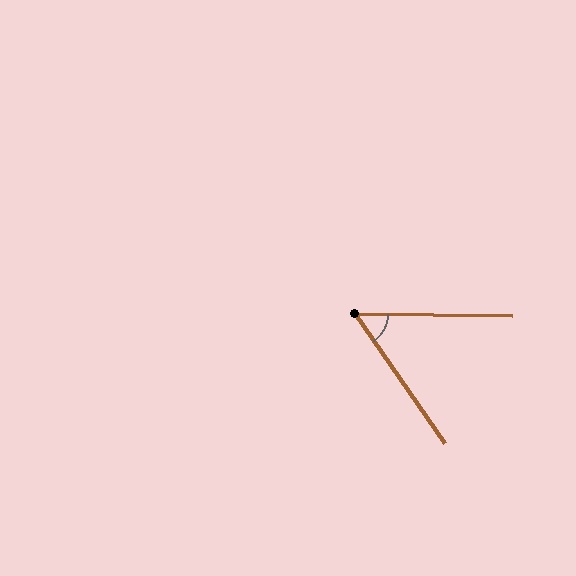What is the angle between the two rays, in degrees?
Approximately 55 degrees.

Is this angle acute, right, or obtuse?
It is acute.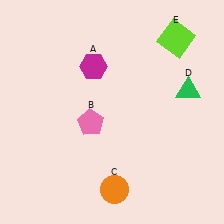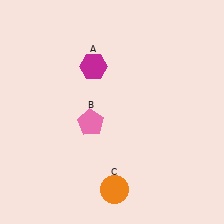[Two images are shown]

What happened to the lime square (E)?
The lime square (E) was removed in Image 2. It was in the top-right area of Image 1.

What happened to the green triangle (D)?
The green triangle (D) was removed in Image 2. It was in the top-right area of Image 1.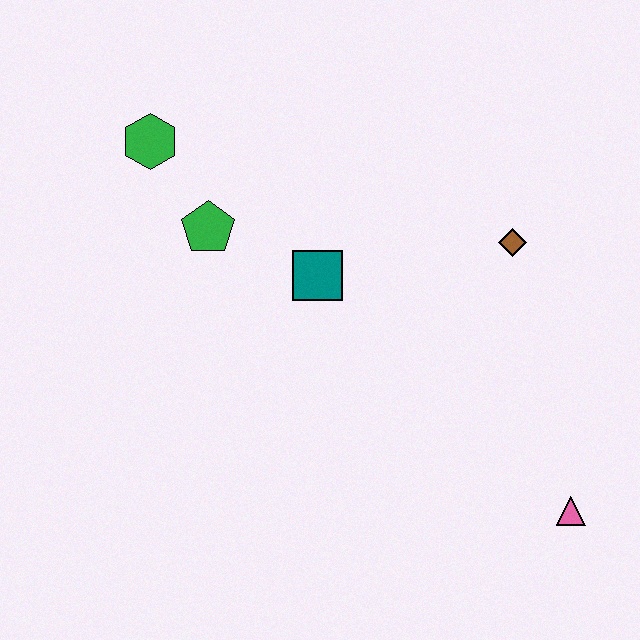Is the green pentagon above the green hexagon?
No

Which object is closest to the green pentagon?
The green hexagon is closest to the green pentagon.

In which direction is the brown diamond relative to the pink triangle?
The brown diamond is above the pink triangle.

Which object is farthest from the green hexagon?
The pink triangle is farthest from the green hexagon.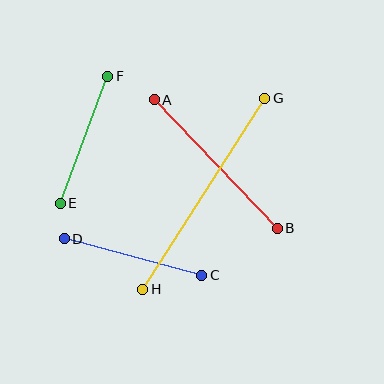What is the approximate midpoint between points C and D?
The midpoint is at approximately (133, 257) pixels.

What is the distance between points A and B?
The distance is approximately 178 pixels.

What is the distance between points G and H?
The distance is approximately 227 pixels.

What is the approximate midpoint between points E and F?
The midpoint is at approximately (84, 140) pixels.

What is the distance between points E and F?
The distance is approximately 136 pixels.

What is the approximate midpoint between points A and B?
The midpoint is at approximately (216, 164) pixels.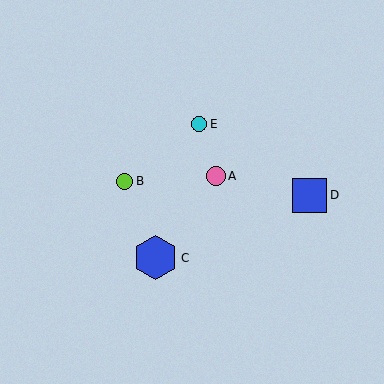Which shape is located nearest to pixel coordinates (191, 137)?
The cyan circle (labeled E) at (199, 124) is nearest to that location.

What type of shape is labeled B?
Shape B is a lime circle.